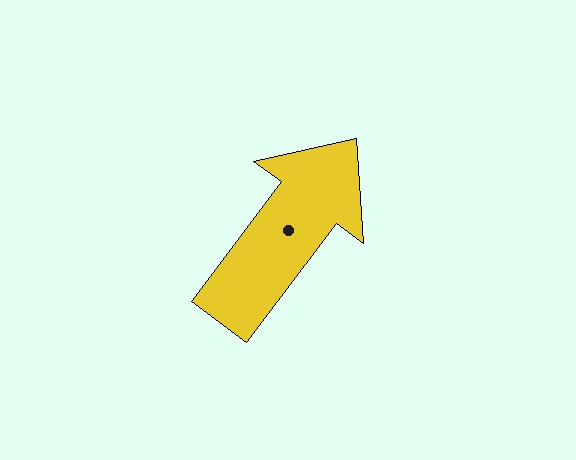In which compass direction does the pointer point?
Northeast.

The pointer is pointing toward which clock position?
Roughly 1 o'clock.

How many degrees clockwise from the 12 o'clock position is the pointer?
Approximately 37 degrees.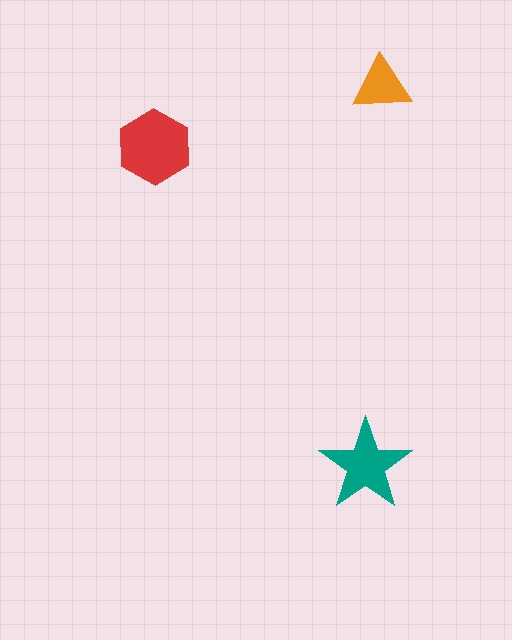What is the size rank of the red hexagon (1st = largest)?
1st.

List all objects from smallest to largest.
The orange triangle, the teal star, the red hexagon.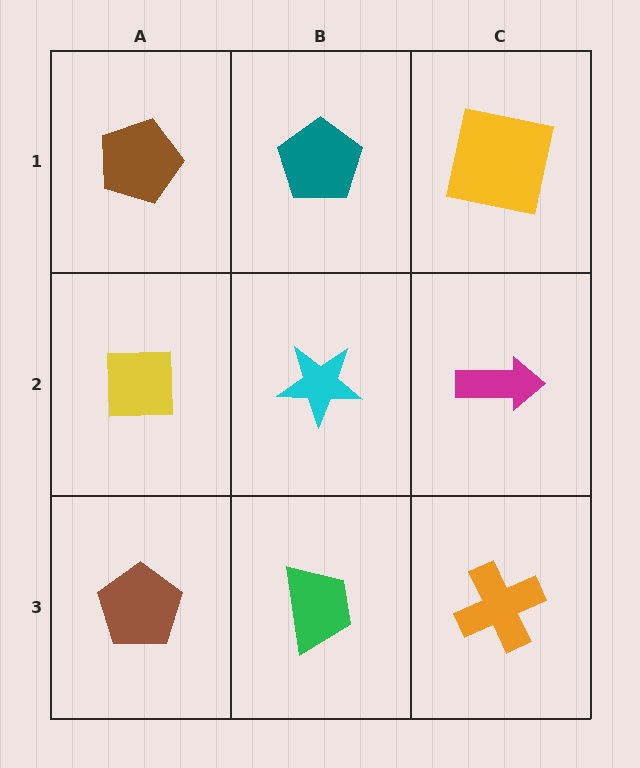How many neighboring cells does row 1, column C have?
2.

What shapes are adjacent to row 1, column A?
A yellow square (row 2, column A), a teal pentagon (row 1, column B).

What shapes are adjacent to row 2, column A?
A brown pentagon (row 1, column A), a brown pentagon (row 3, column A), a cyan star (row 2, column B).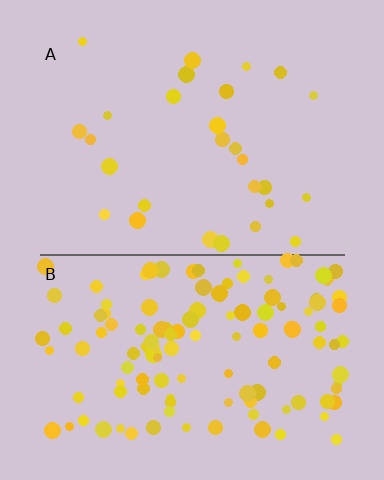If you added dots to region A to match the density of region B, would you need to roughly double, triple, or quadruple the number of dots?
Approximately quadruple.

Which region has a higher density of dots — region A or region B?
B (the bottom).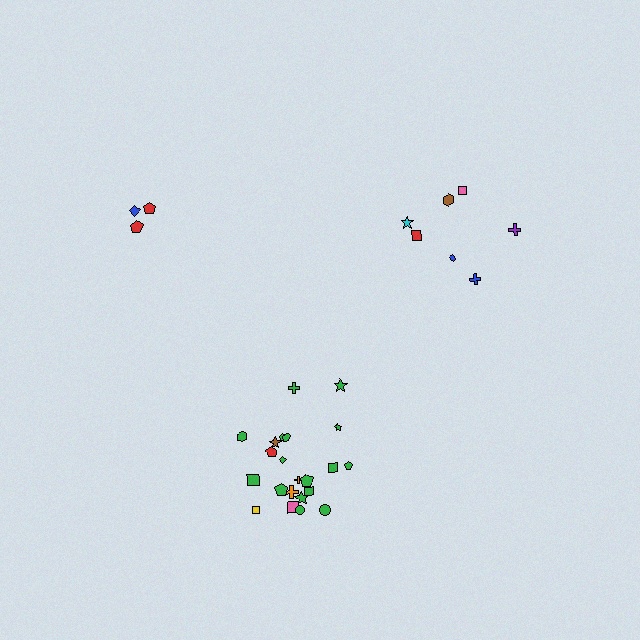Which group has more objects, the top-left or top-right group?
The top-right group.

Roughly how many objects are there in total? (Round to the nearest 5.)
Roughly 30 objects in total.